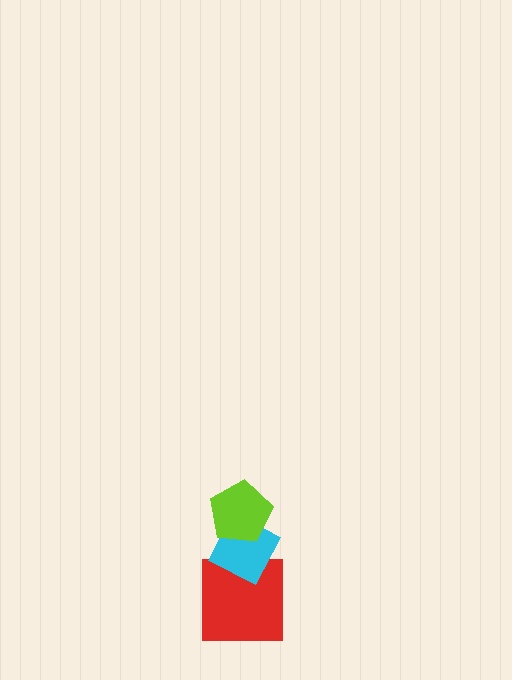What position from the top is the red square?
The red square is 3rd from the top.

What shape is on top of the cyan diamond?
The lime pentagon is on top of the cyan diamond.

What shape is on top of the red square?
The cyan diamond is on top of the red square.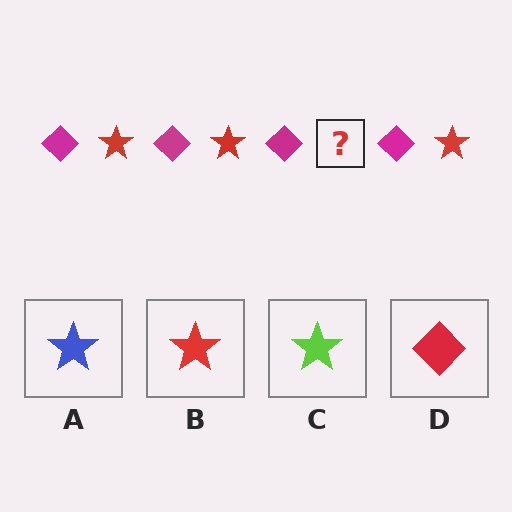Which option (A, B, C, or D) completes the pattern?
B.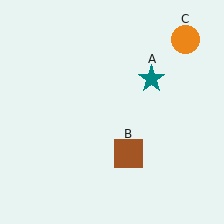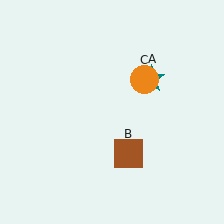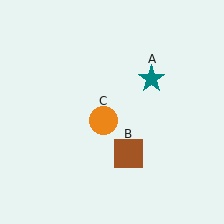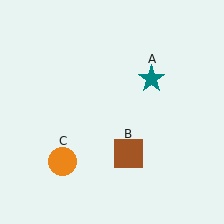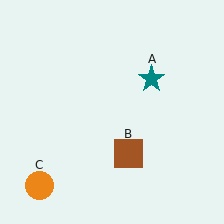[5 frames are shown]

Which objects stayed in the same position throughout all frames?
Teal star (object A) and brown square (object B) remained stationary.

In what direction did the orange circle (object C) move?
The orange circle (object C) moved down and to the left.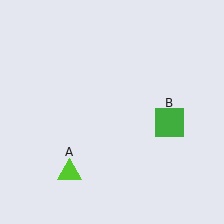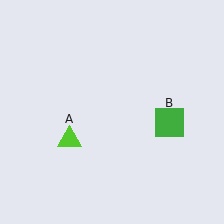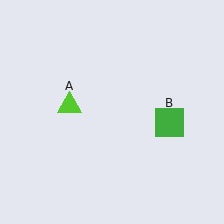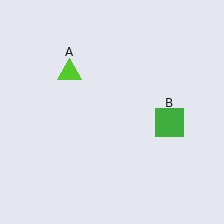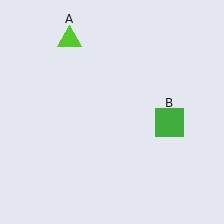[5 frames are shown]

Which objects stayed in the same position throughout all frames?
Green square (object B) remained stationary.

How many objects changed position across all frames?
1 object changed position: lime triangle (object A).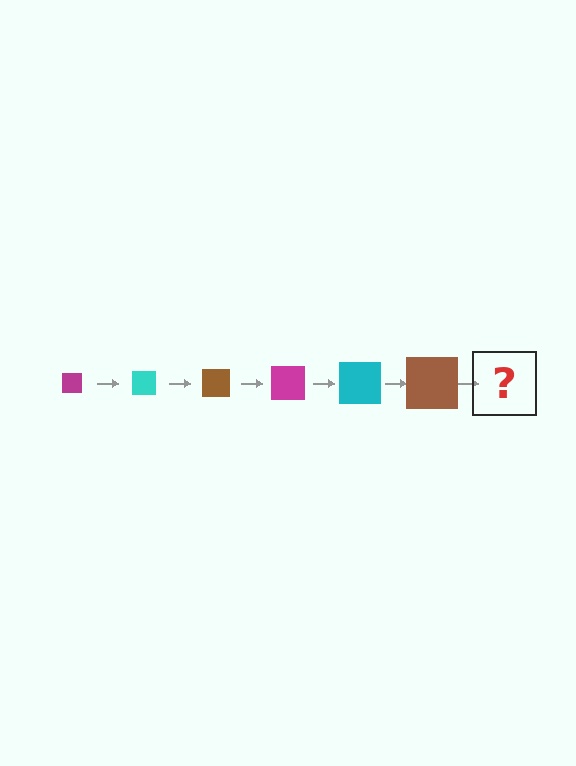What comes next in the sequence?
The next element should be a magenta square, larger than the previous one.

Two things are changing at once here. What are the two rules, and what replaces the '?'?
The two rules are that the square grows larger each step and the color cycles through magenta, cyan, and brown. The '?' should be a magenta square, larger than the previous one.